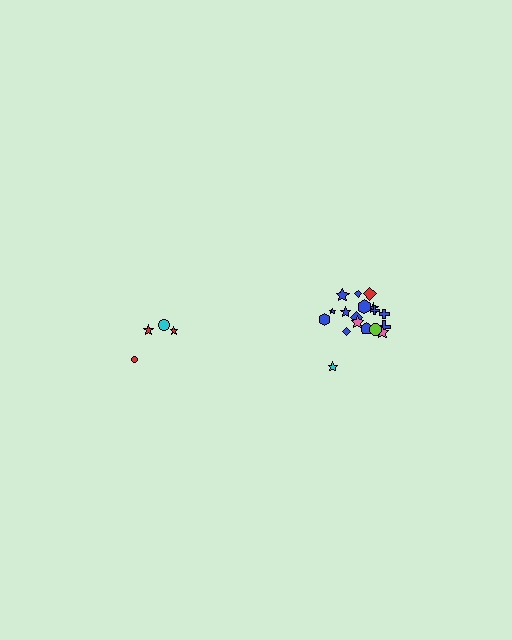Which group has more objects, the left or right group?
The right group.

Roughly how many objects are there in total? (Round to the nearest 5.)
Roughly 20 objects in total.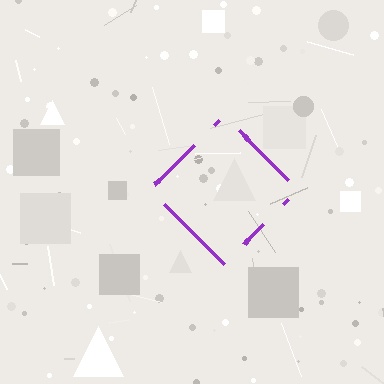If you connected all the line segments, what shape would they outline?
They would outline a diamond.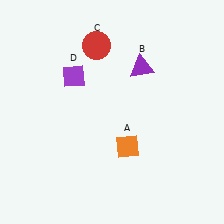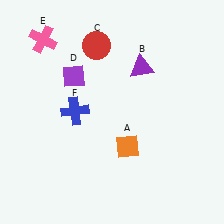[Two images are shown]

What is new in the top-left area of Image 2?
A pink cross (E) was added in the top-left area of Image 2.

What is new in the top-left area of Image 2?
A blue cross (F) was added in the top-left area of Image 2.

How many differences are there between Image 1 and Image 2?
There are 2 differences between the two images.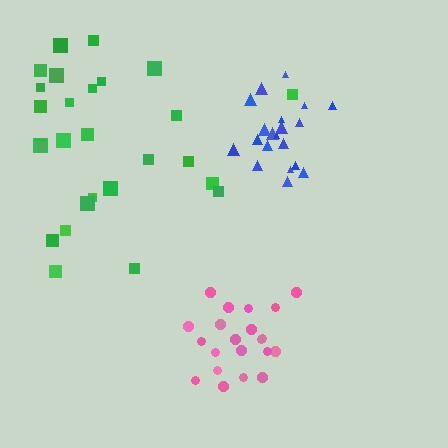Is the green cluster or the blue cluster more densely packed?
Blue.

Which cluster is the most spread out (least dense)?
Green.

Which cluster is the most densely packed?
Pink.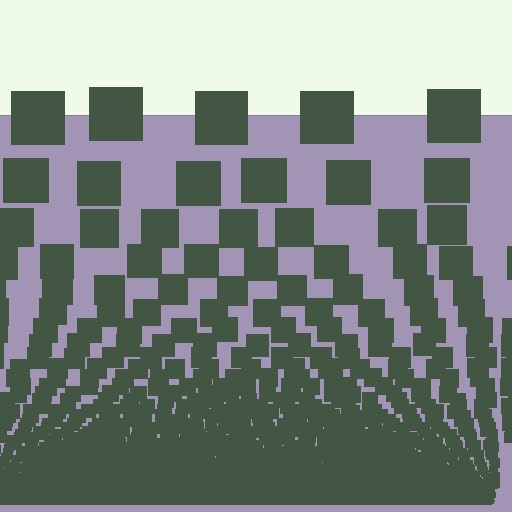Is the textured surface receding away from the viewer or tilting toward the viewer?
The surface appears to tilt toward the viewer. Texture elements get larger and sparser toward the top.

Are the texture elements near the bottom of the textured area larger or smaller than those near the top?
Smaller. The gradient is inverted — elements near the bottom are smaller and denser.